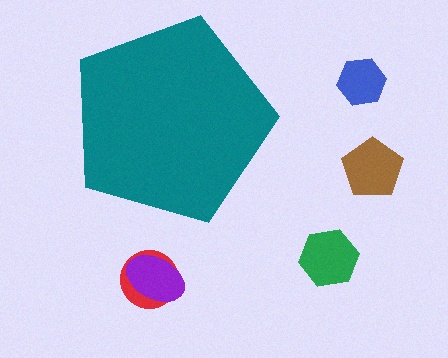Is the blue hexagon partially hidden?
No, the blue hexagon is fully visible.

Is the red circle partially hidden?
No, the red circle is fully visible.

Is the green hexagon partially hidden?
No, the green hexagon is fully visible.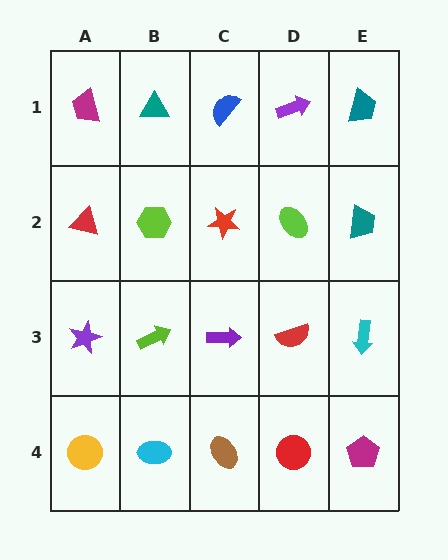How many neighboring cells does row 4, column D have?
3.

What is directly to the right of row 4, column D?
A magenta pentagon.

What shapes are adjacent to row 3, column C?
A red star (row 2, column C), a brown ellipse (row 4, column C), a lime arrow (row 3, column B), a red semicircle (row 3, column D).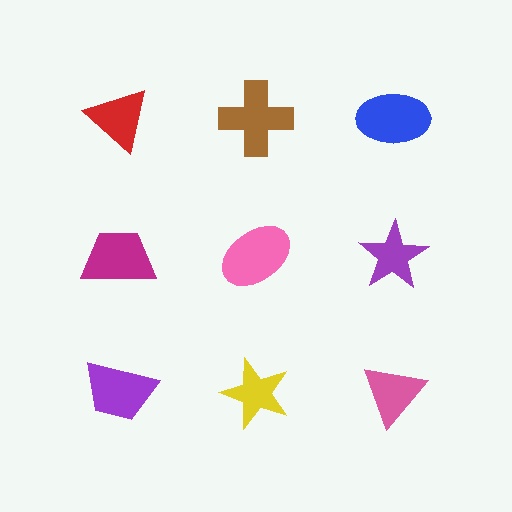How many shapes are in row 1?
3 shapes.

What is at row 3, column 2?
A yellow star.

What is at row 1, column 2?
A brown cross.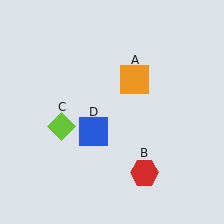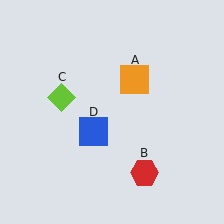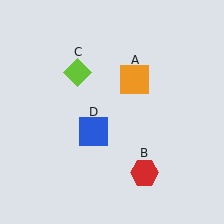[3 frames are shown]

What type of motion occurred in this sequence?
The lime diamond (object C) rotated clockwise around the center of the scene.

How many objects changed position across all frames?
1 object changed position: lime diamond (object C).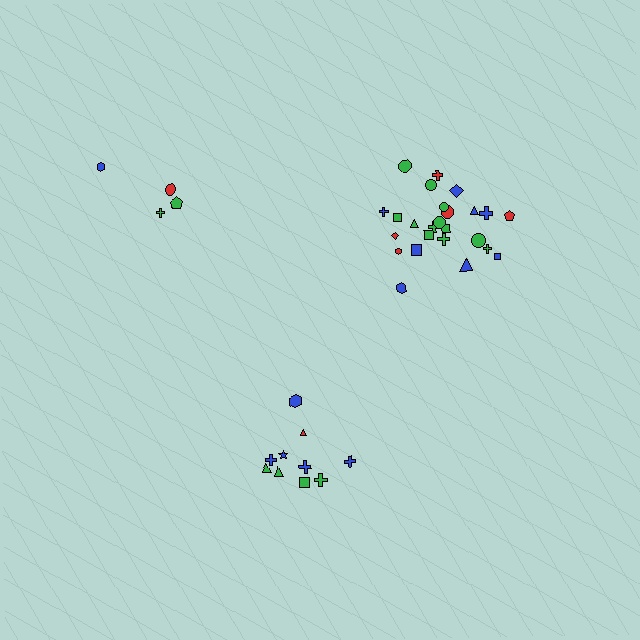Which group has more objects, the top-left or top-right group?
The top-right group.